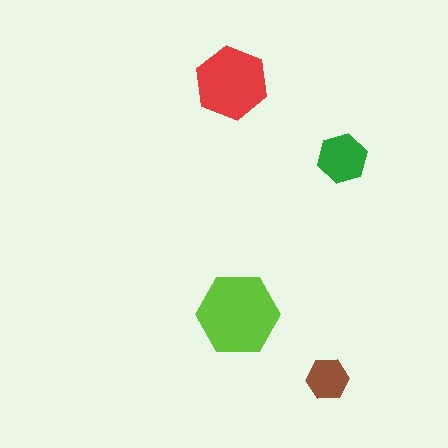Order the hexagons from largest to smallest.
the lime one, the red one, the green one, the brown one.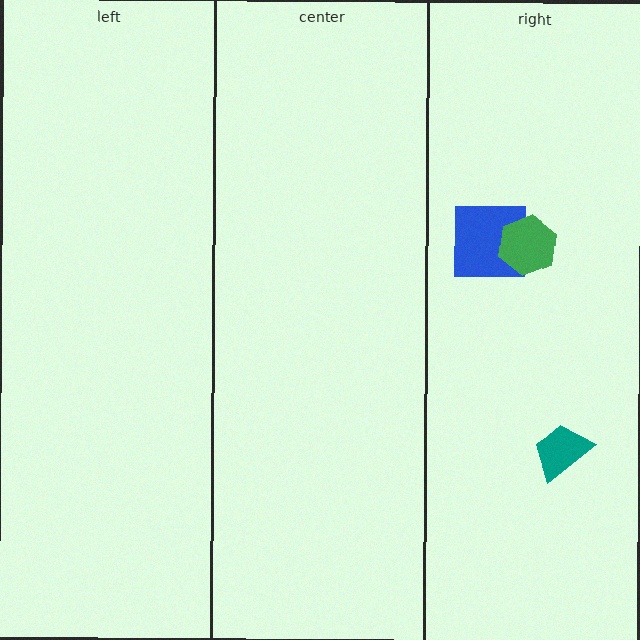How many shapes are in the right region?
3.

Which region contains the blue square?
The right region.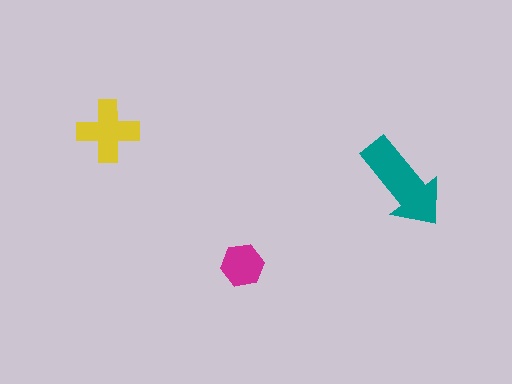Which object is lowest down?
The magenta hexagon is bottommost.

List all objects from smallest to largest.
The magenta hexagon, the yellow cross, the teal arrow.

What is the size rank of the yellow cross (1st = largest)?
2nd.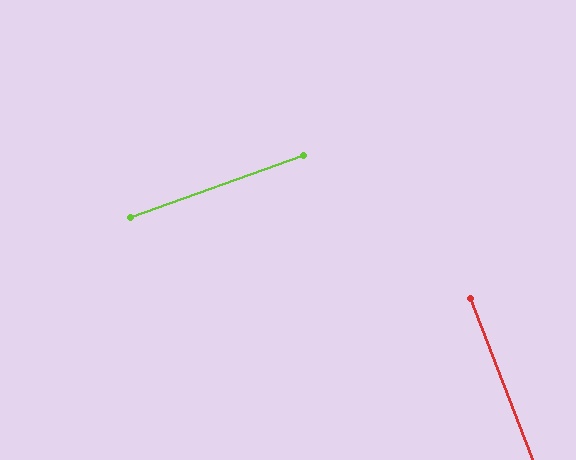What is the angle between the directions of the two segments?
Approximately 89 degrees.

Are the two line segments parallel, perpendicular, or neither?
Perpendicular — they meet at approximately 89°.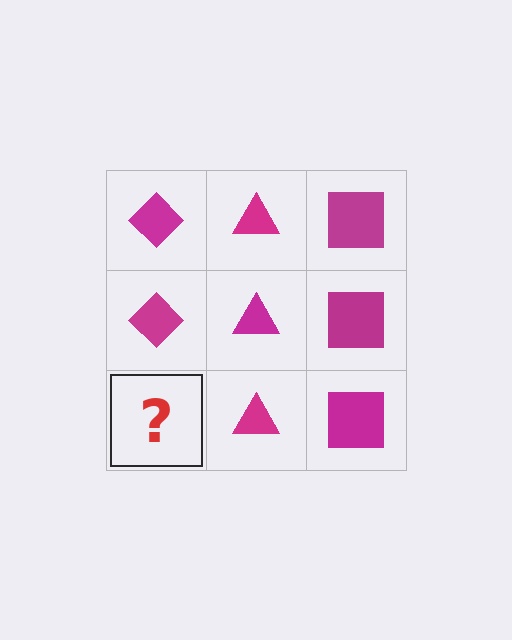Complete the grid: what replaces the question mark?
The question mark should be replaced with a magenta diamond.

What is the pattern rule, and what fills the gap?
The rule is that each column has a consistent shape. The gap should be filled with a magenta diamond.